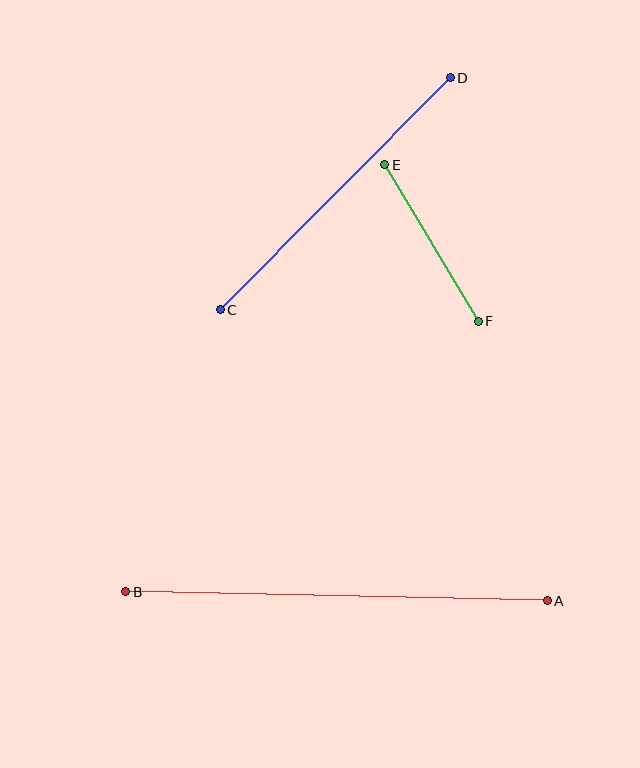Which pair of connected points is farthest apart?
Points A and B are farthest apart.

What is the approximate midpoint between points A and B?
The midpoint is at approximately (337, 596) pixels.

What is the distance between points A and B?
The distance is approximately 422 pixels.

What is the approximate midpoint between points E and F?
The midpoint is at approximately (432, 243) pixels.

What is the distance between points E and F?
The distance is approximately 182 pixels.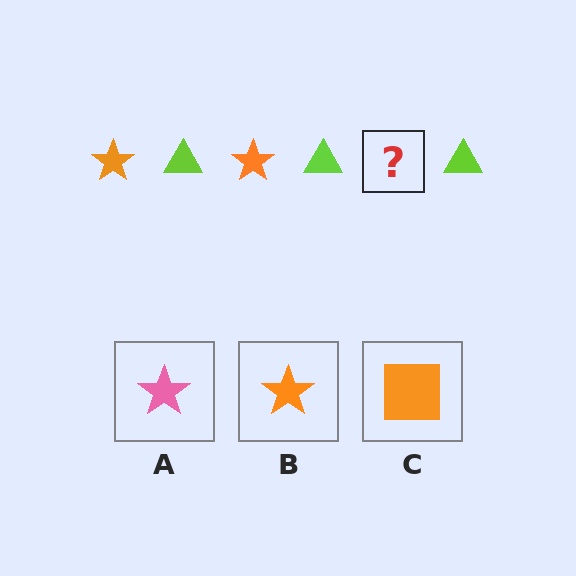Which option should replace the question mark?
Option B.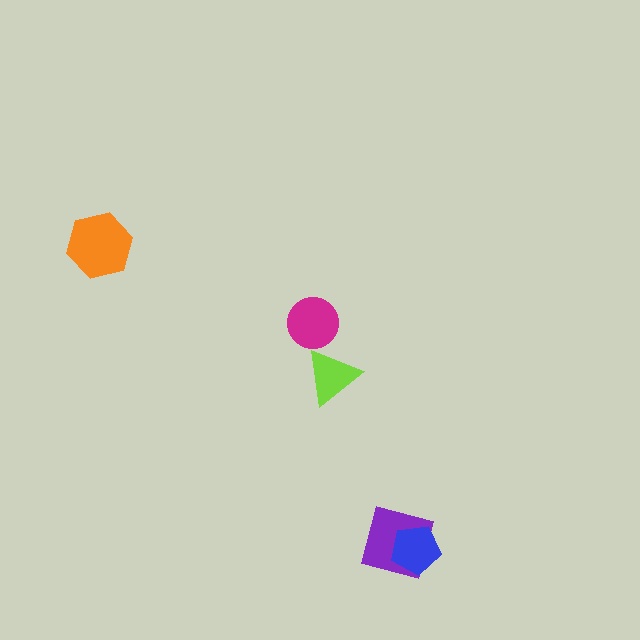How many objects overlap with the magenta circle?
0 objects overlap with the magenta circle.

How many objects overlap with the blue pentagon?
1 object overlaps with the blue pentagon.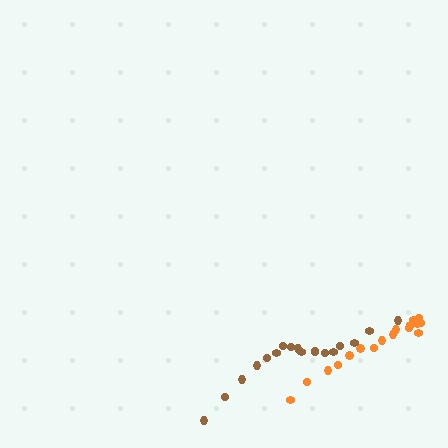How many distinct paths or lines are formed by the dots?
There are 2 distinct paths.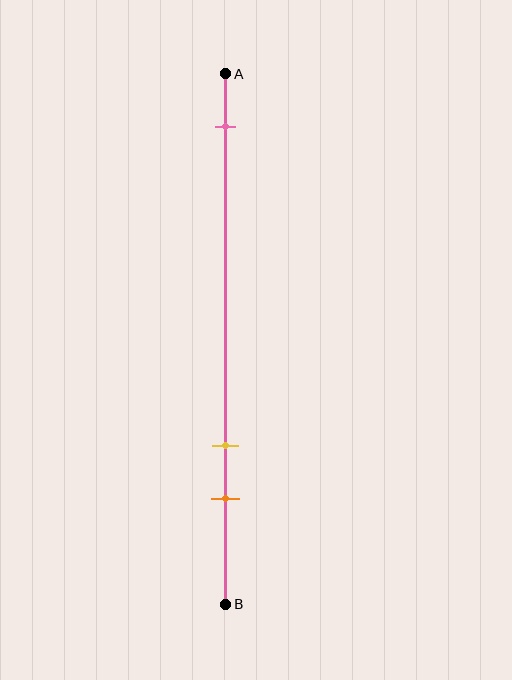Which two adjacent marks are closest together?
The yellow and orange marks are the closest adjacent pair.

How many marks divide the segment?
There are 3 marks dividing the segment.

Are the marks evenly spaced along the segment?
No, the marks are not evenly spaced.